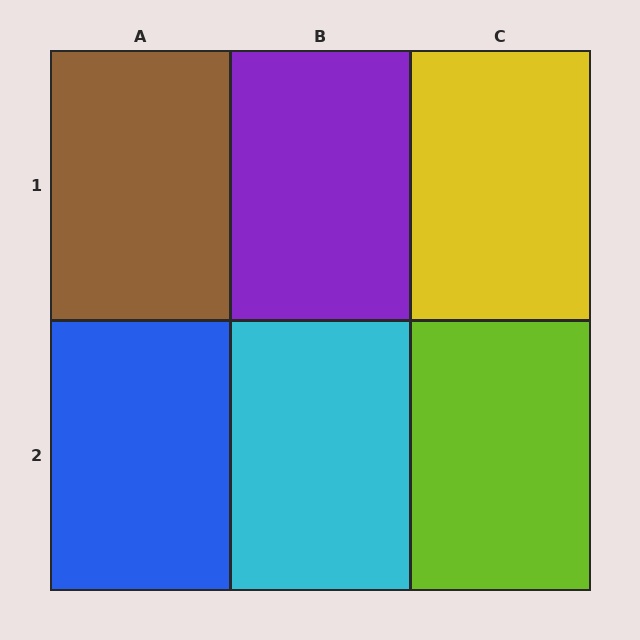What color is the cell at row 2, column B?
Cyan.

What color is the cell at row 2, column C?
Lime.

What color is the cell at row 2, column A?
Blue.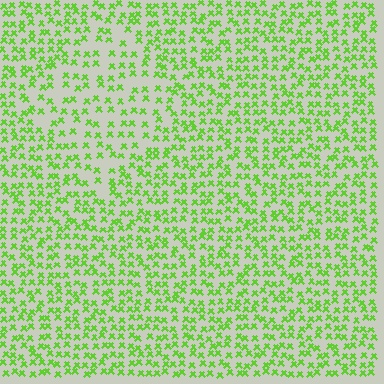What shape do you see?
I see a diamond.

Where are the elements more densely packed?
The elements are more densely packed outside the diamond boundary.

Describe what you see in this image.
The image contains small lime elements arranged at two different densities. A diamond-shaped region is visible where the elements are less densely packed than the surrounding area.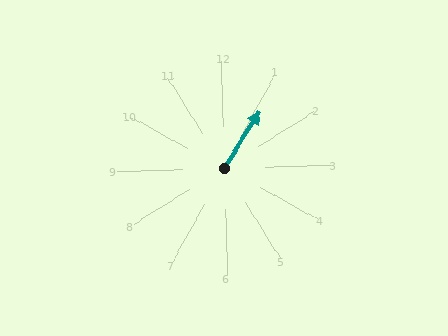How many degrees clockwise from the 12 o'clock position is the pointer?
Approximately 34 degrees.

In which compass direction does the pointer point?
Northeast.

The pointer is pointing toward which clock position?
Roughly 1 o'clock.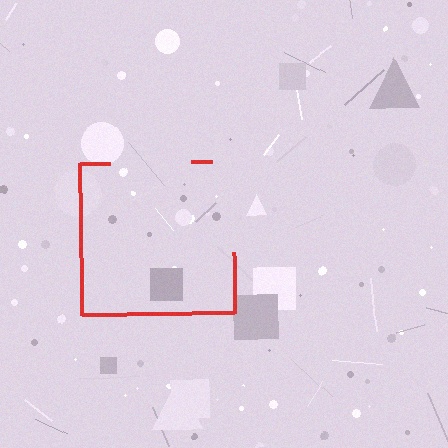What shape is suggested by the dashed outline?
The dashed outline suggests a square.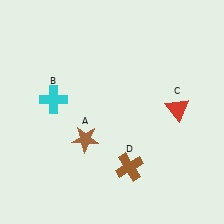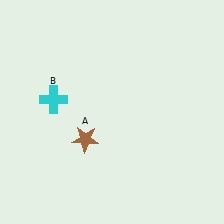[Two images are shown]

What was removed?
The brown cross (D), the red triangle (C) were removed in Image 2.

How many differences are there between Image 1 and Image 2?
There are 2 differences between the two images.